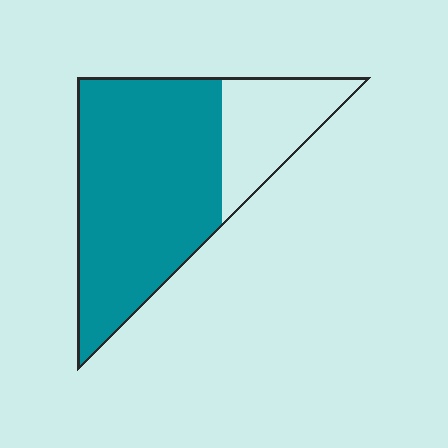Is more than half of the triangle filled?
Yes.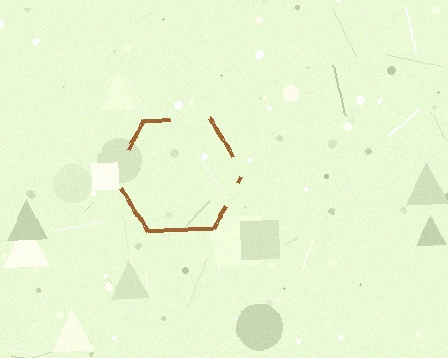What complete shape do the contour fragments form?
The contour fragments form a hexagon.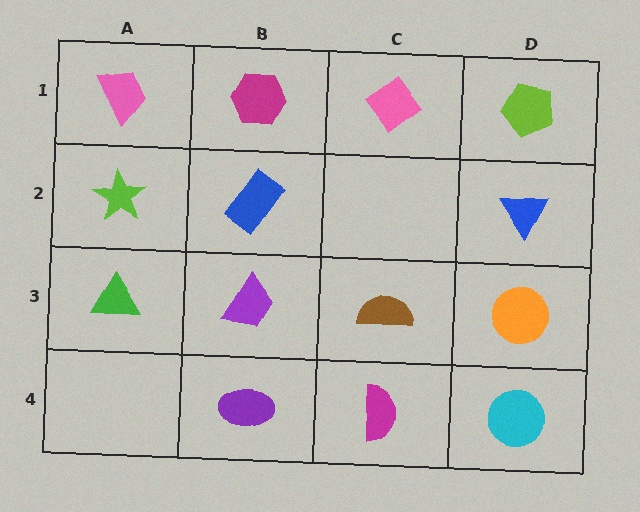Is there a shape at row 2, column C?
No, that cell is empty.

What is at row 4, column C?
A magenta semicircle.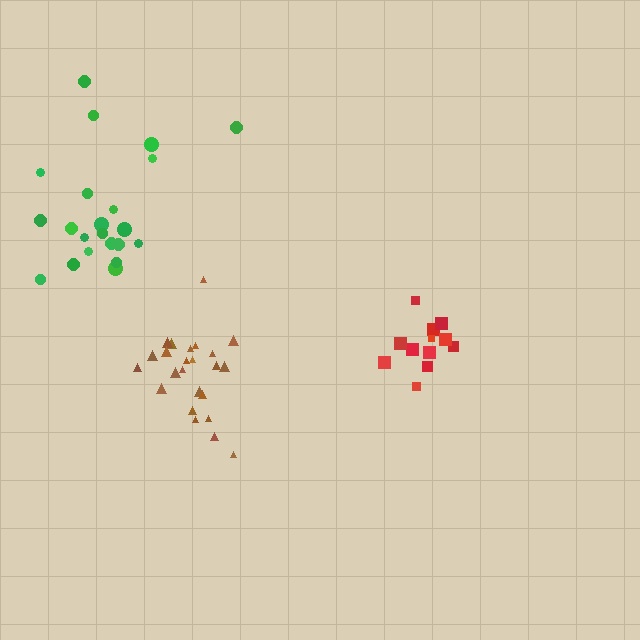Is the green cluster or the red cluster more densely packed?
Red.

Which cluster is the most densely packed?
Red.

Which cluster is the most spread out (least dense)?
Green.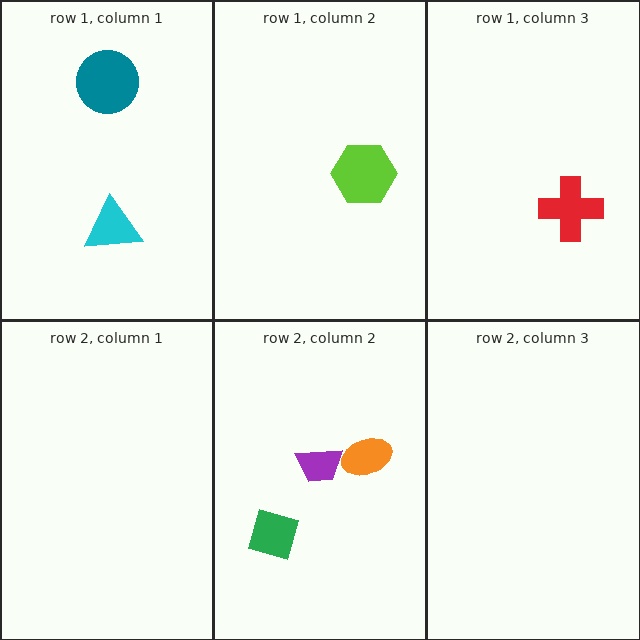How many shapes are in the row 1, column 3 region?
1.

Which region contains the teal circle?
The row 1, column 1 region.